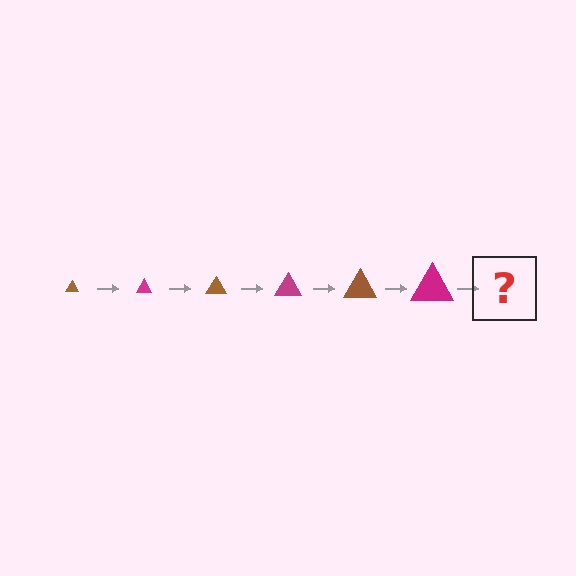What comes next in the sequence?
The next element should be a brown triangle, larger than the previous one.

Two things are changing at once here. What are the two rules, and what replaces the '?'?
The two rules are that the triangle grows larger each step and the color cycles through brown and magenta. The '?' should be a brown triangle, larger than the previous one.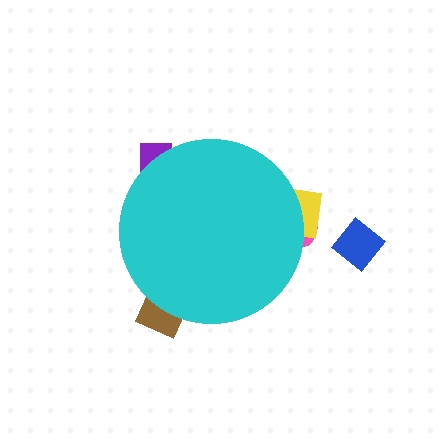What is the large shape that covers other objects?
A cyan circle.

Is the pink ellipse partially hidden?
Yes, the pink ellipse is partially hidden behind the cyan circle.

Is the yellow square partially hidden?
Yes, the yellow square is partially hidden behind the cyan circle.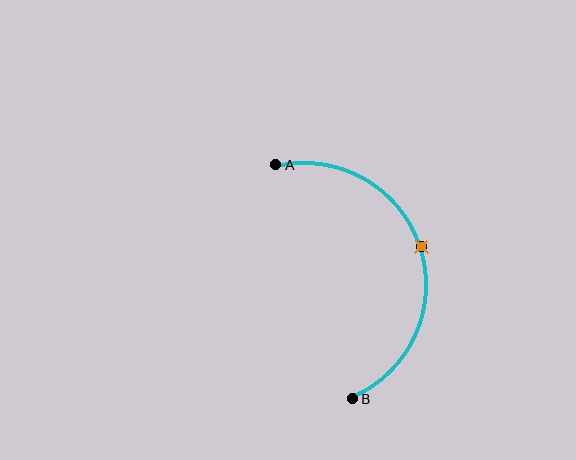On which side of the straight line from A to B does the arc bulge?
The arc bulges to the right of the straight line connecting A and B.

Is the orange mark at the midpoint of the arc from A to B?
Yes. The orange mark lies on the arc at equal arc-length from both A and B — it is the arc midpoint.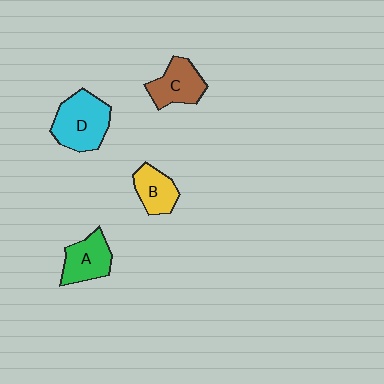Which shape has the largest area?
Shape D (cyan).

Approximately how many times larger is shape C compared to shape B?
Approximately 1.2 times.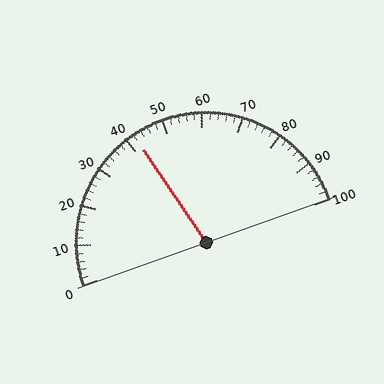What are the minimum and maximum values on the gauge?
The gauge ranges from 0 to 100.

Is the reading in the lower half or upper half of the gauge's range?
The reading is in the lower half of the range (0 to 100).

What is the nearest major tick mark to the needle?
The nearest major tick mark is 40.